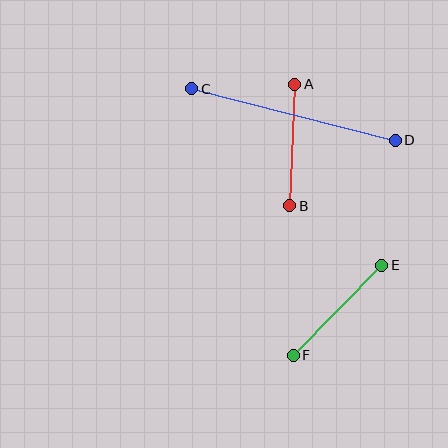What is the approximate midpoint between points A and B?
The midpoint is at approximately (292, 145) pixels.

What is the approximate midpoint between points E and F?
The midpoint is at approximately (338, 310) pixels.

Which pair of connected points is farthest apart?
Points C and D are farthest apart.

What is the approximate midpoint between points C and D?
The midpoint is at approximately (294, 114) pixels.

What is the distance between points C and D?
The distance is approximately 210 pixels.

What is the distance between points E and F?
The distance is approximately 126 pixels.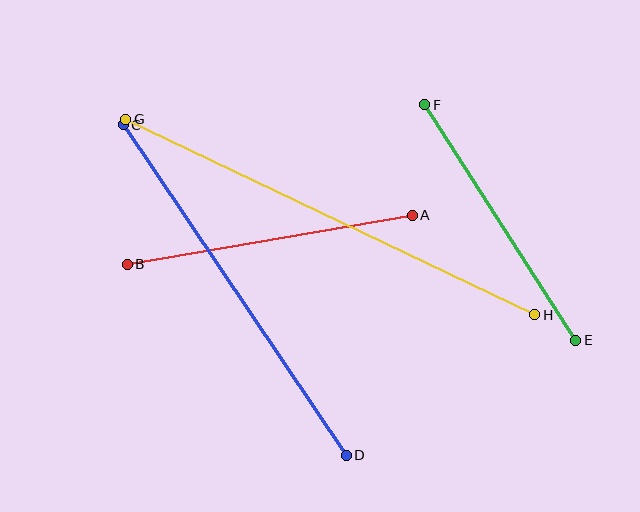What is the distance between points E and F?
The distance is approximately 280 pixels.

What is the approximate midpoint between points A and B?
The midpoint is at approximately (270, 240) pixels.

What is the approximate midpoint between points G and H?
The midpoint is at approximately (330, 217) pixels.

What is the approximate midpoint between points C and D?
The midpoint is at approximately (235, 290) pixels.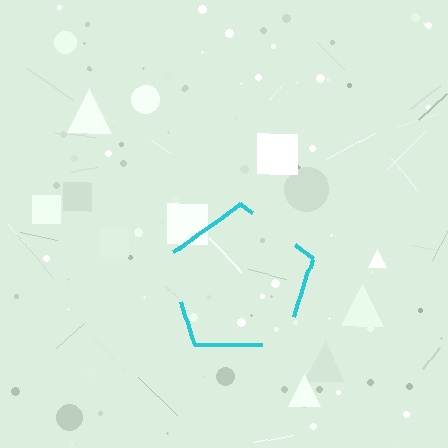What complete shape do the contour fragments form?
The contour fragments form a pentagon.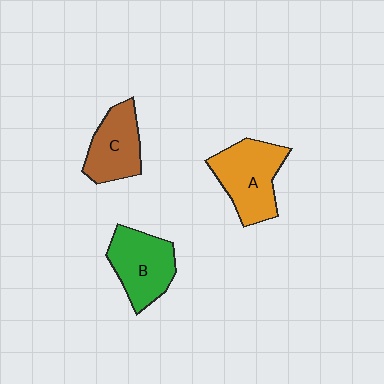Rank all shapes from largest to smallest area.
From largest to smallest: A (orange), B (green), C (brown).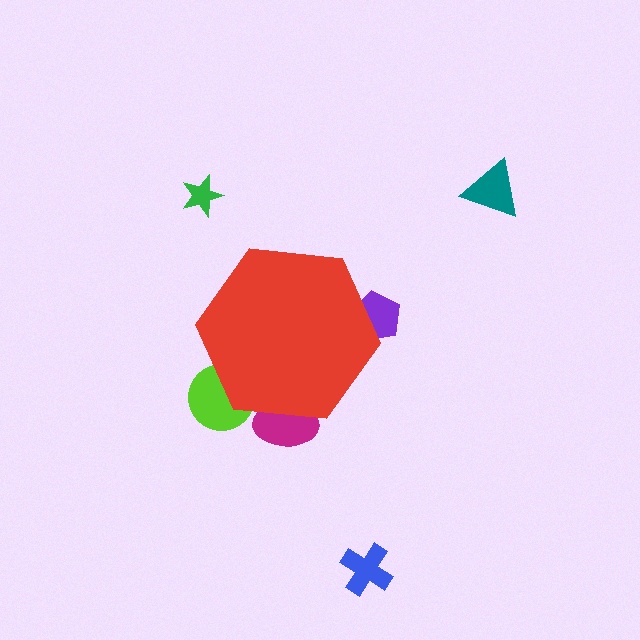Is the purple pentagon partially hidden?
Yes, the purple pentagon is partially hidden behind the red hexagon.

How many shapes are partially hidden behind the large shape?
3 shapes are partially hidden.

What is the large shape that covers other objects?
A red hexagon.